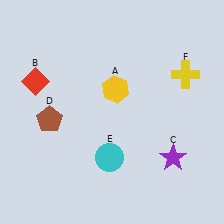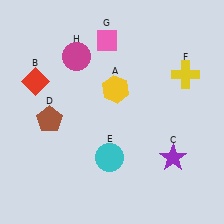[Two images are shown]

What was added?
A pink diamond (G), a magenta circle (H) were added in Image 2.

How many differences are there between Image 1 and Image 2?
There are 2 differences between the two images.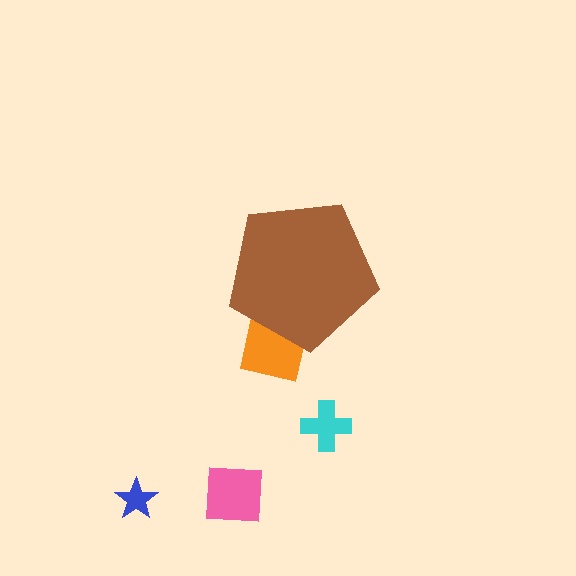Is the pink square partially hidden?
No, the pink square is fully visible.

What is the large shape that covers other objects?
A brown pentagon.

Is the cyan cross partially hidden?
No, the cyan cross is fully visible.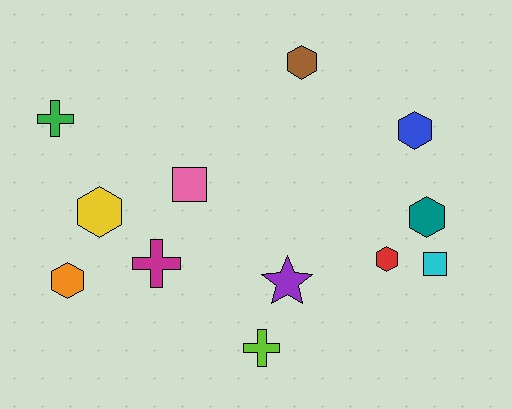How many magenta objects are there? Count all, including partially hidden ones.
There is 1 magenta object.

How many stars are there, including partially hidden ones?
There is 1 star.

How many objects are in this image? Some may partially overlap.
There are 12 objects.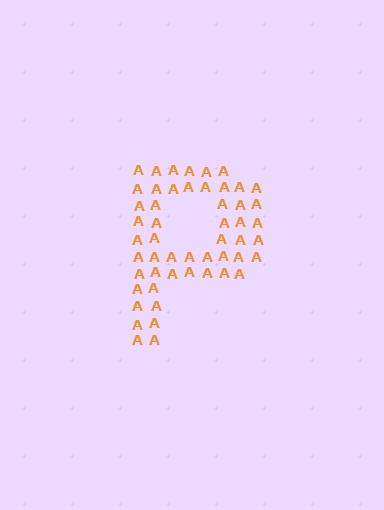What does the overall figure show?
The overall figure shows the letter P.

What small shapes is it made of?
It is made of small letter A's.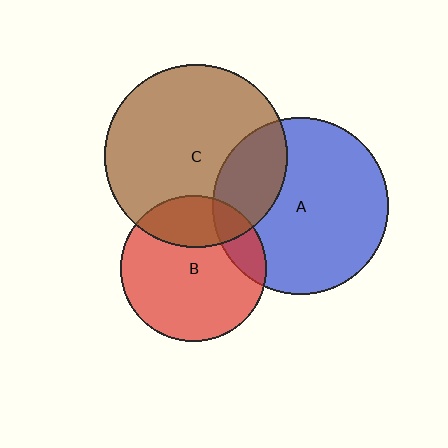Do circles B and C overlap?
Yes.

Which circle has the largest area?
Circle C (brown).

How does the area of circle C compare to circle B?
Approximately 1.6 times.